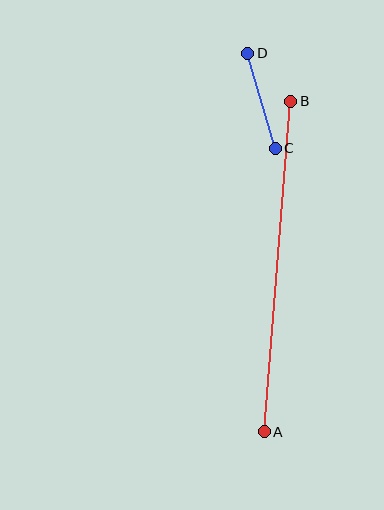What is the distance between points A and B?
The distance is approximately 332 pixels.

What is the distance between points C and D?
The distance is approximately 99 pixels.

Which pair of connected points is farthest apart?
Points A and B are farthest apart.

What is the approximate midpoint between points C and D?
The midpoint is at approximately (261, 101) pixels.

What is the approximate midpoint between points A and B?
The midpoint is at approximately (278, 267) pixels.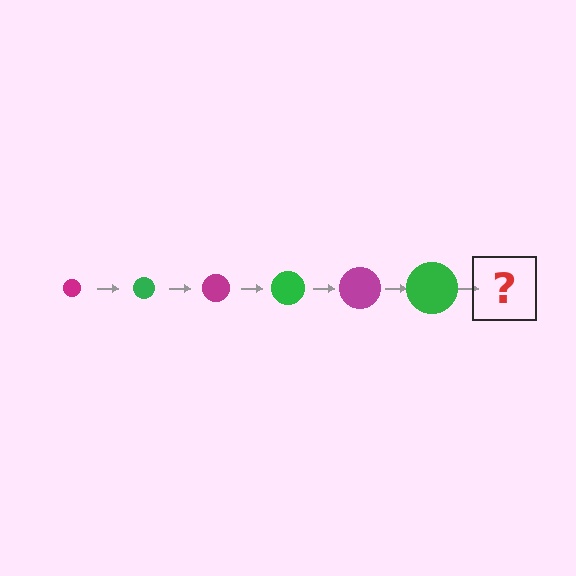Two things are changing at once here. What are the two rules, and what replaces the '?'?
The two rules are that the circle grows larger each step and the color cycles through magenta and green. The '?' should be a magenta circle, larger than the previous one.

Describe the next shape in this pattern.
It should be a magenta circle, larger than the previous one.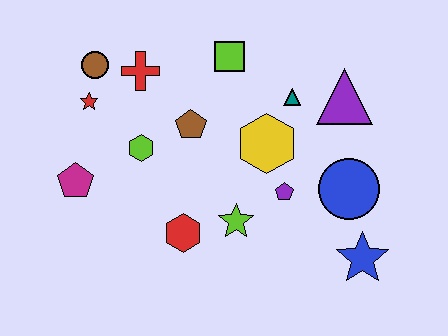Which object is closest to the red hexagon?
The lime star is closest to the red hexagon.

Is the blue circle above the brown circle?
No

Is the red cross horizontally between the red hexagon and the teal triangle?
No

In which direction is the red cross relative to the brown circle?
The red cross is to the right of the brown circle.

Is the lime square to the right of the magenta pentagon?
Yes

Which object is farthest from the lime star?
The brown circle is farthest from the lime star.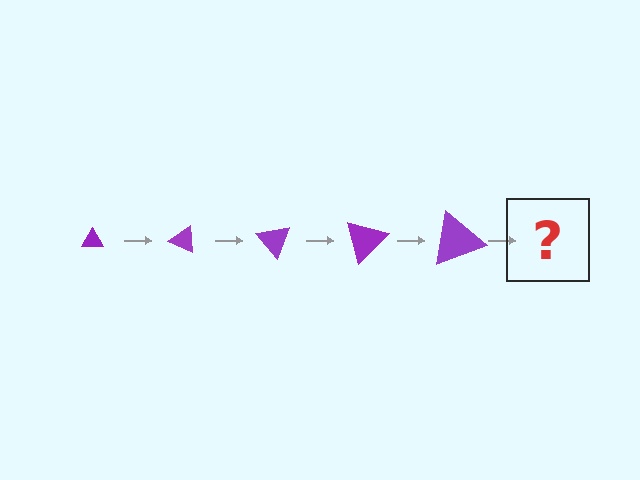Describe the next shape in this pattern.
It should be a triangle, larger than the previous one and rotated 125 degrees from the start.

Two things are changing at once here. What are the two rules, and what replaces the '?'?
The two rules are that the triangle grows larger each step and it rotates 25 degrees each step. The '?' should be a triangle, larger than the previous one and rotated 125 degrees from the start.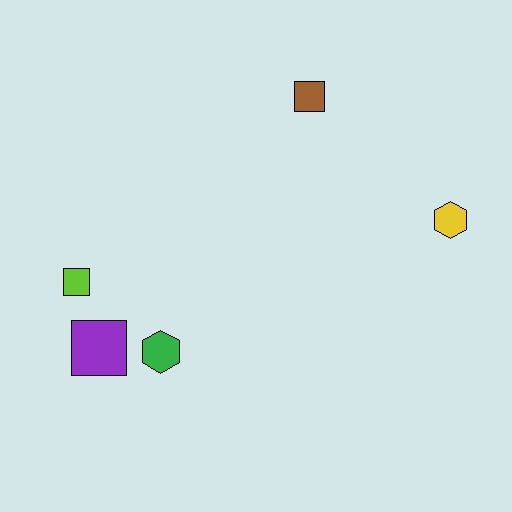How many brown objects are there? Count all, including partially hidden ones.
There is 1 brown object.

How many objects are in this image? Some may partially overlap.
There are 5 objects.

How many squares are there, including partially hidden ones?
There are 3 squares.